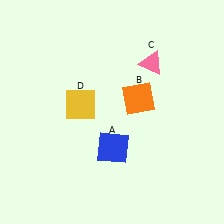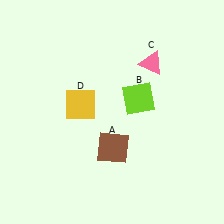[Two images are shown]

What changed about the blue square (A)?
In Image 1, A is blue. In Image 2, it changed to brown.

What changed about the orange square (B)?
In Image 1, B is orange. In Image 2, it changed to lime.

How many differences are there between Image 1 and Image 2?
There are 2 differences between the two images.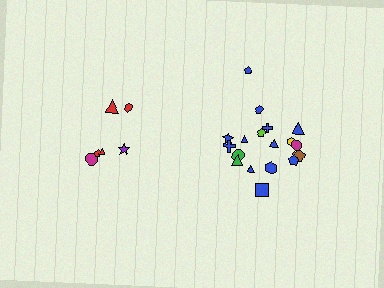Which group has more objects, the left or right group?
The right group.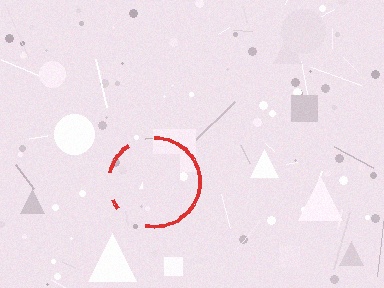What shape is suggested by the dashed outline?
The dashed outline suggests a circle.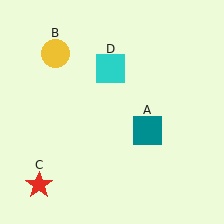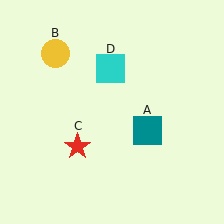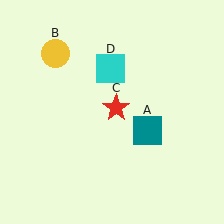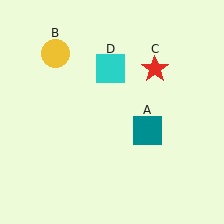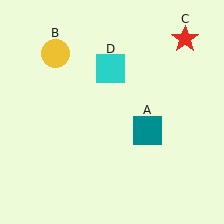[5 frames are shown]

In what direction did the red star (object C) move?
The red star (object C) moved up and to the right.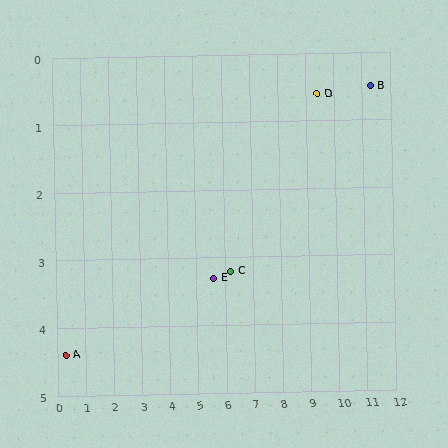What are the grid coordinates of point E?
Point E is at approximately (5.6, 3.3).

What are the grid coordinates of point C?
Point C is at approximately (6.2, 3.2).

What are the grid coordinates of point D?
Point D is at approximately (9.4, 0.6).